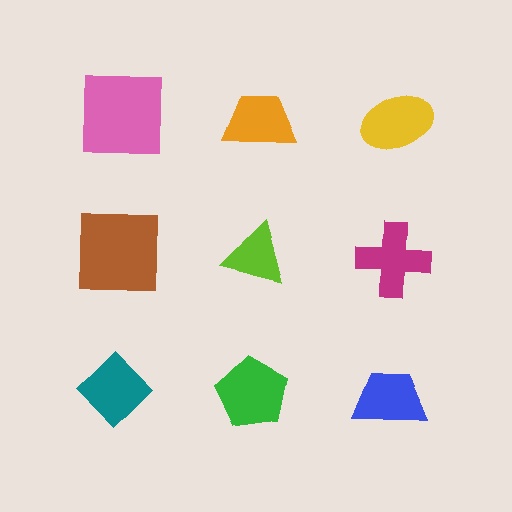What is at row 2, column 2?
A lime triangle.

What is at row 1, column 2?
An orange trapezoid.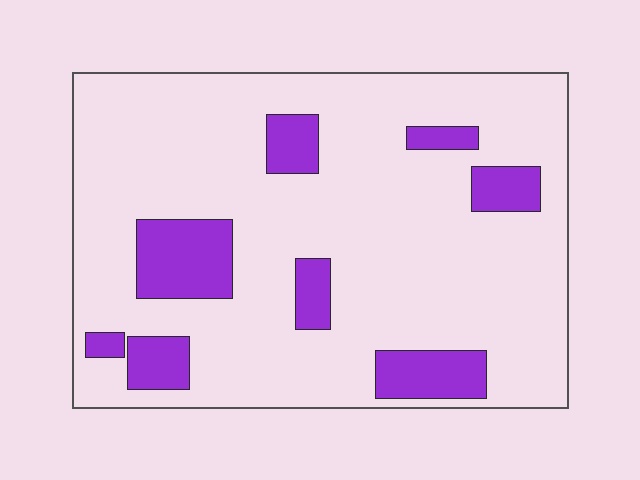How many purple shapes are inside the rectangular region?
8.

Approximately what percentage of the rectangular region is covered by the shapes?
Approximately 15%.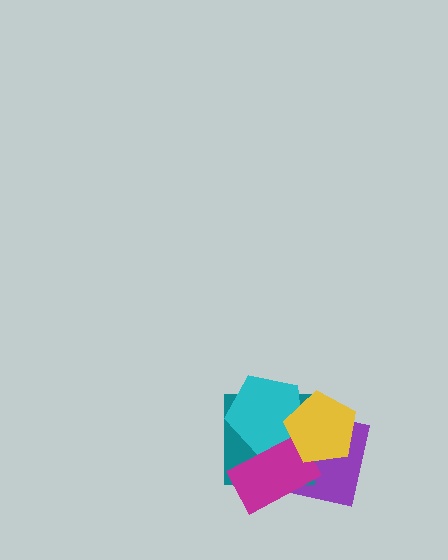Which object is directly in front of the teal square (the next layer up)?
The cyan pentagon is directly in front of the teal square.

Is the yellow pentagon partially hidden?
No, no other shape covers it.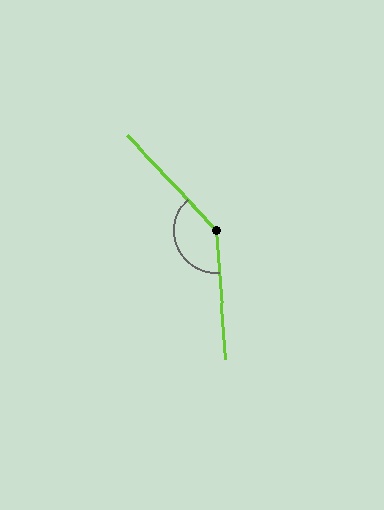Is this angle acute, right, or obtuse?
It is obtuse.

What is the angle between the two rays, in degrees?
Approximately 141 degrees.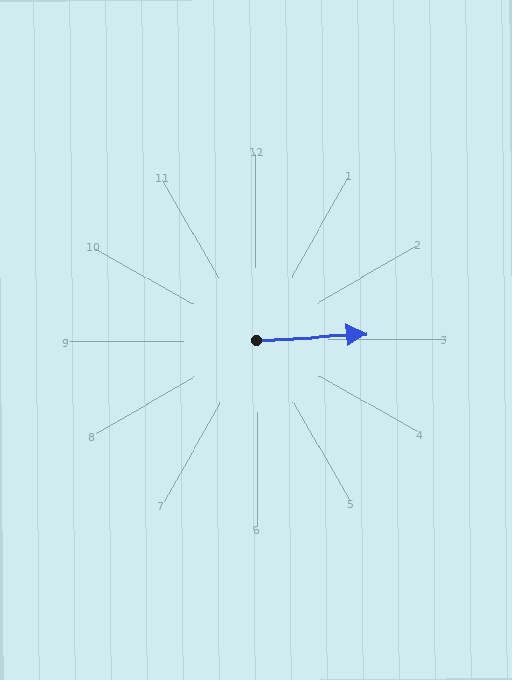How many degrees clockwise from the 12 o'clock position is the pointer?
Approximately 87 degrees.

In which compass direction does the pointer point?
East.